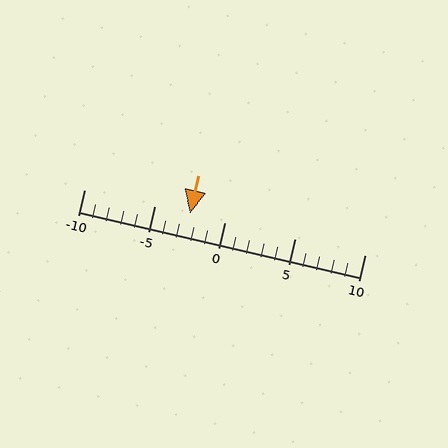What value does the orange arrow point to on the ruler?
The orange arrow points to approximately -2.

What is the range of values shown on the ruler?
The ruler shows values from -10 to 10.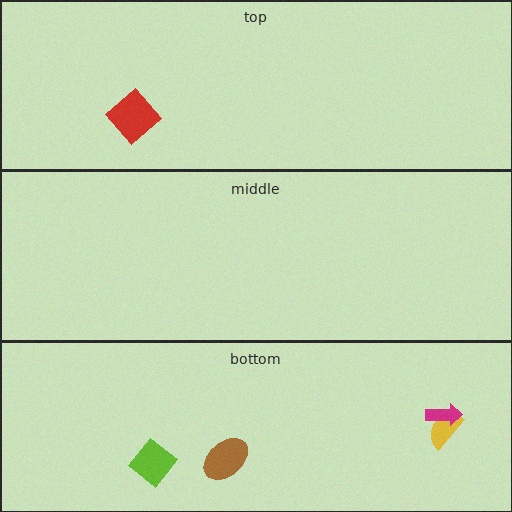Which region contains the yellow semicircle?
The bottom region.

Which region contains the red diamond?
The top region.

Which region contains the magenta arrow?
The bottom region.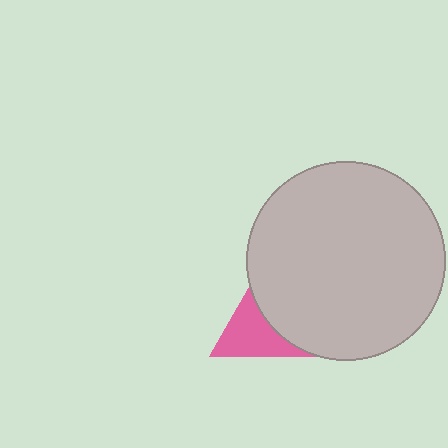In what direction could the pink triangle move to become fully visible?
The pink triangle could move left. That would shift it out from behind the light gray circle entirely.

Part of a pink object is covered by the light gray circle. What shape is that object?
It is a triangle.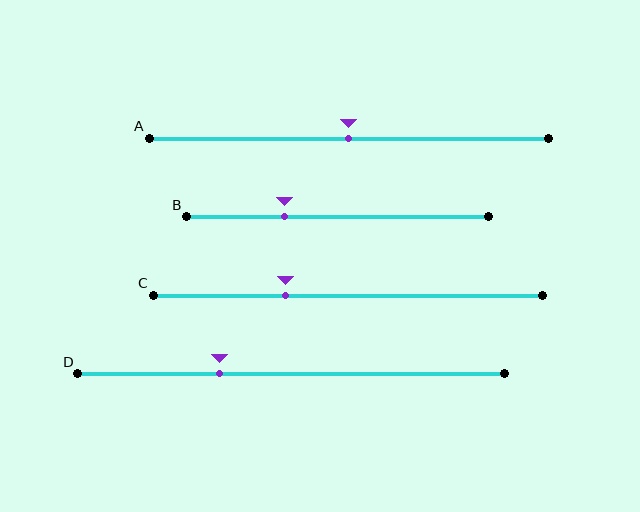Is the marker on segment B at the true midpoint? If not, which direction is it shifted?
No, the marker on segment B is shifted to the left by about 18% of the segment length.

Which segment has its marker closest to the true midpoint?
Segment A has its marker closest to the true midpoint.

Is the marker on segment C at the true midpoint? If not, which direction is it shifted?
No, the marker on segment C is shifted to the left by about 16% of the segment length.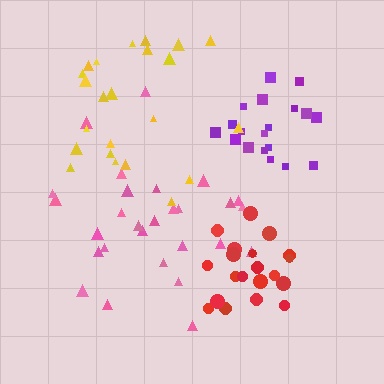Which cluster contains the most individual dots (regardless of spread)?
Pink (28).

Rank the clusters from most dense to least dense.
red, purple, pink, yellow.